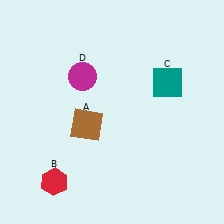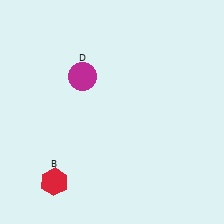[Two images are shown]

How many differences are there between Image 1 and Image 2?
There are 2 differences between the two images.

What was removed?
The teal square (C), the brown square (A) were removed in Image 2.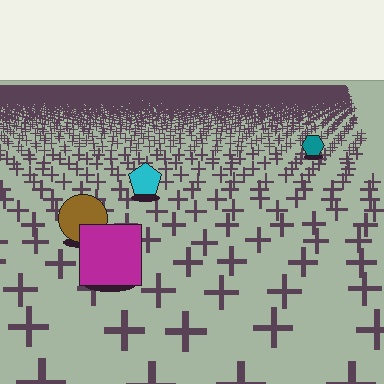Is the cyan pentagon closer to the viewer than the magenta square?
No. The magenta square is closer — you can tell from the texture gradient: the ground texture is coarser near it.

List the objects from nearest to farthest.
From nearest to farthest: the magenta square, the brown circle, the cyan pentagon, the teal hexagon.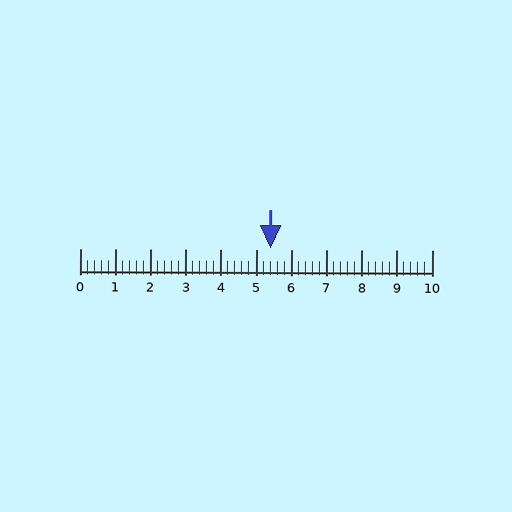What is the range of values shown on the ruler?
The ruler shows values from 0 to 10.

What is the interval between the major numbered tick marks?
The major tick marks are spaced 1 units apart.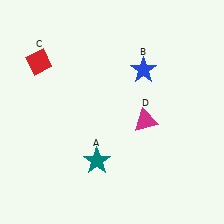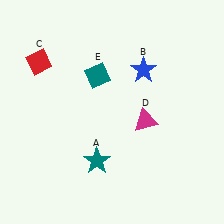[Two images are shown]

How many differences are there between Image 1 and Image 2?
There is 1 difference between the two images.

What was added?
A teal diamond (E) was added in Image 2.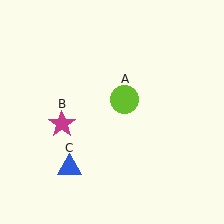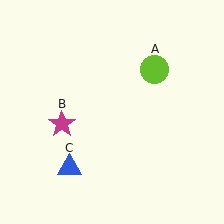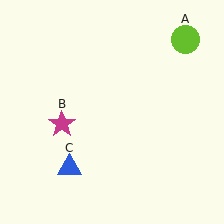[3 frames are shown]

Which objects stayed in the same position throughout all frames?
Magenta star (object B) and blue triangle (object C) remained stationary.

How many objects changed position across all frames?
1 object changed position: lime circle (object A).